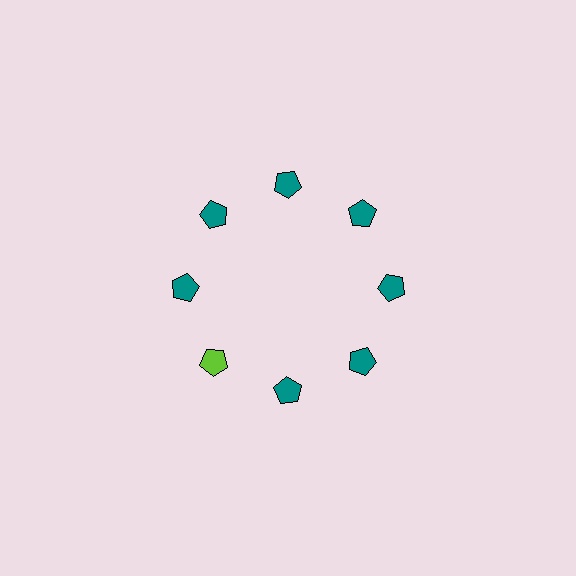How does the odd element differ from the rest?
It has a different color: lime instead of teal.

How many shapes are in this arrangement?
There are 8 shapes arranged in a ring pattern.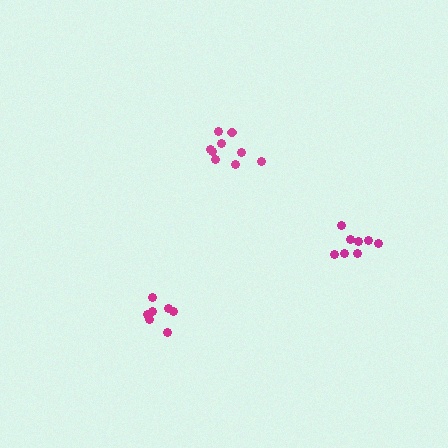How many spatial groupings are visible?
There are 3 spatial groupings.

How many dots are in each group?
Group 1: 7 dots, Group 2: 8 dots, Group 3: 9 dots (24 total).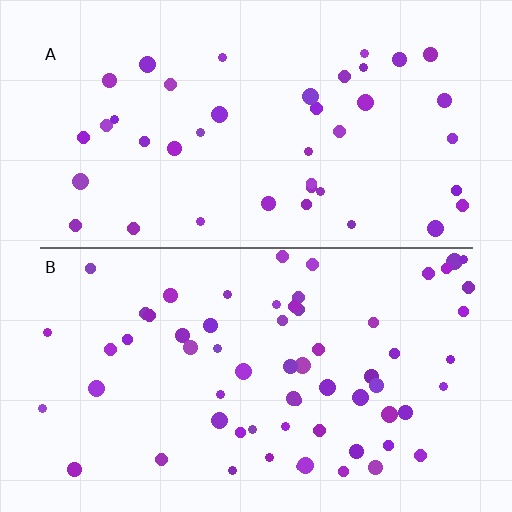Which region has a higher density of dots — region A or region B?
B (the bottom).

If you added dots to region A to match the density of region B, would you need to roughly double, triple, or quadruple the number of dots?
Approximately double.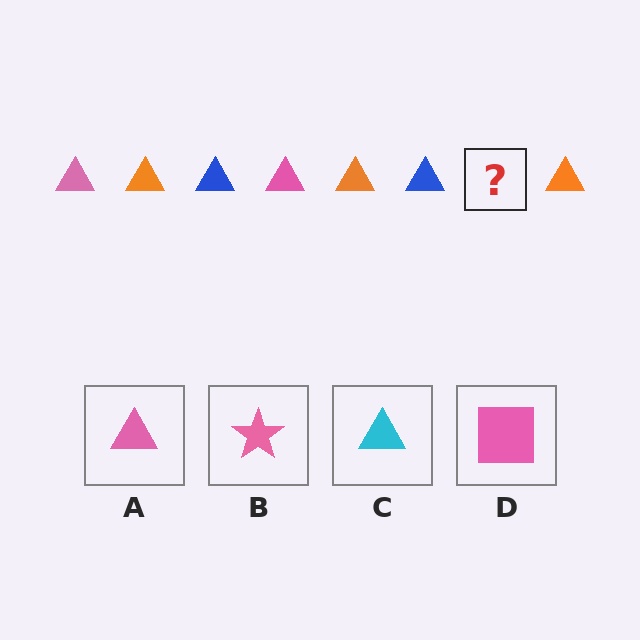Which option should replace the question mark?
Option A.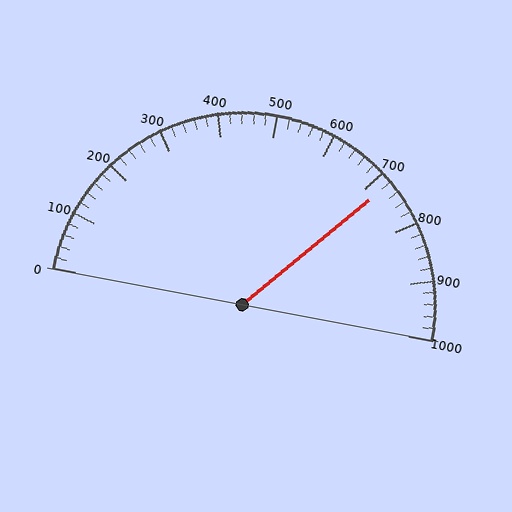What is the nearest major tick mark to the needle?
The nearest major tick mark is 700.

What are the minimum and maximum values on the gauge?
The gauge ranges from 0 to 1000.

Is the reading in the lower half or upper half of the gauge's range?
The reading is in the upper half of the range (0 to 1000).